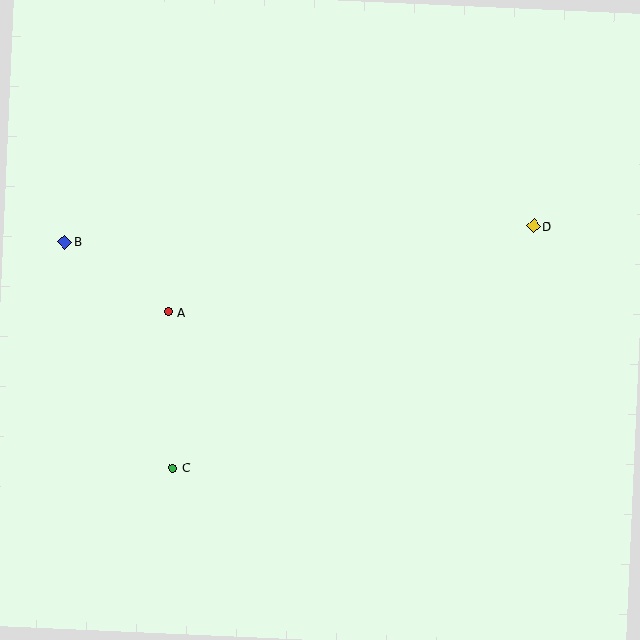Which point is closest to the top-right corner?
Point D is closest to the top-right corner.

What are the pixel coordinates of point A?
Point A is at (168, 312).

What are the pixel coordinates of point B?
Point B is at (65, 242).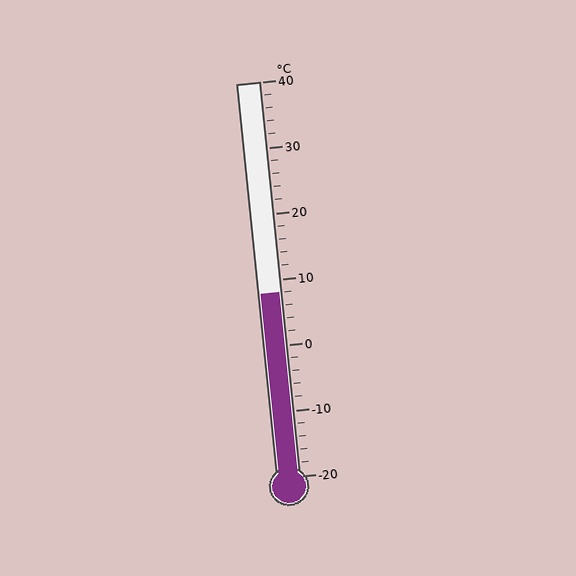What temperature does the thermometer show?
The thermometer shows approximately 8°C.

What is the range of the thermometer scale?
The thermometer scale ranges from -20°C to 40°C.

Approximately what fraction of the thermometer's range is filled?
The thermometer is filled to approximately 45% of its range.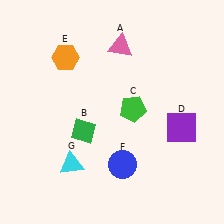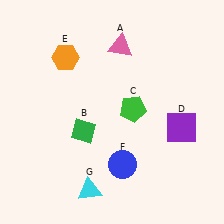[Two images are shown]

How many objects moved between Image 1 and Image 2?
1 object moved between the two images.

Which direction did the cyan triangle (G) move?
The cyan triangle (G) moved down.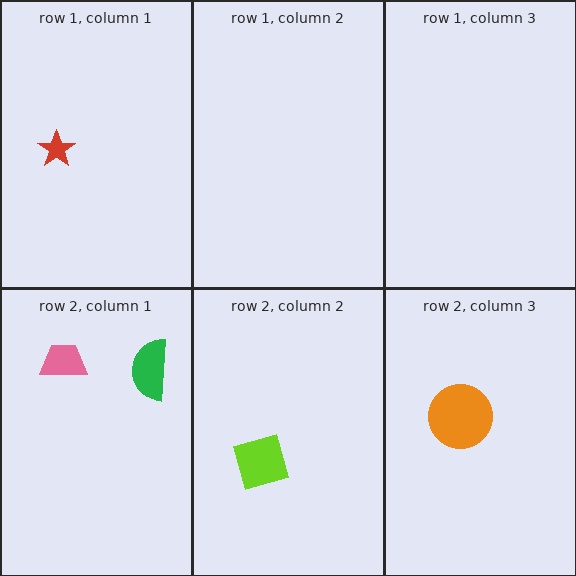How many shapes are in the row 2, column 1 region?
2.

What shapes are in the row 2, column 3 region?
The orange circle.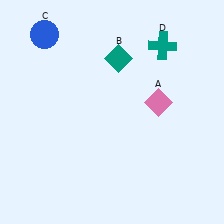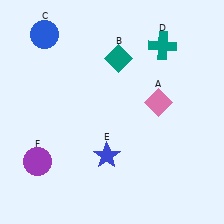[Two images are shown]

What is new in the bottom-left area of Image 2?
A blue star (E) was added in the bottom-left area of Image 2.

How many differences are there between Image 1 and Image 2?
There are 2 differences between the two images.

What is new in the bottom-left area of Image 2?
A purple circle (F) was added in the bottom-left area of Image 2.